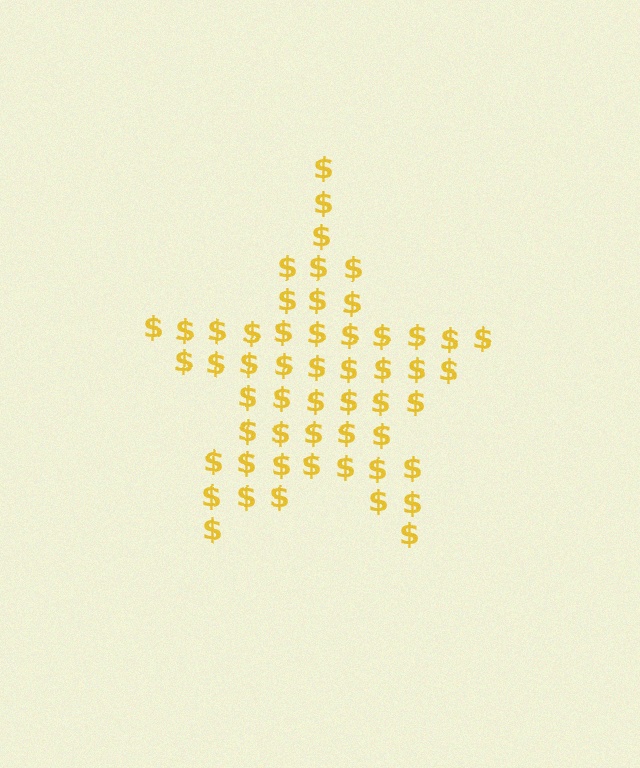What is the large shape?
The large shape is a star.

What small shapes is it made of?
It is made of small dollar signs.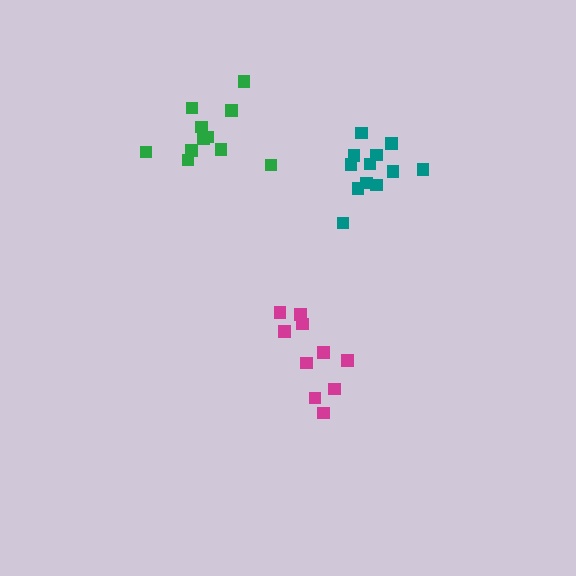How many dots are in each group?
Group 1: 11 dots, Group 2: 10 dots, Group 3: 12 dots (33 total).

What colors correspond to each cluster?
The clusters are colored: green, magenta, teal.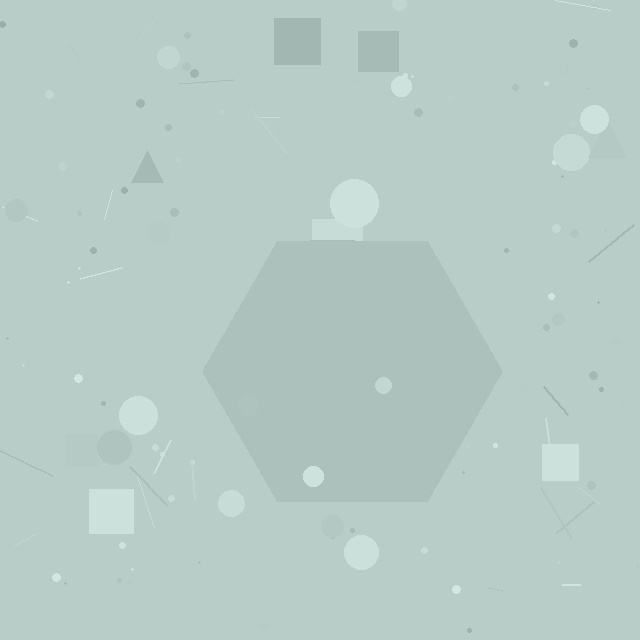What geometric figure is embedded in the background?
A hexagon is embedded in the background.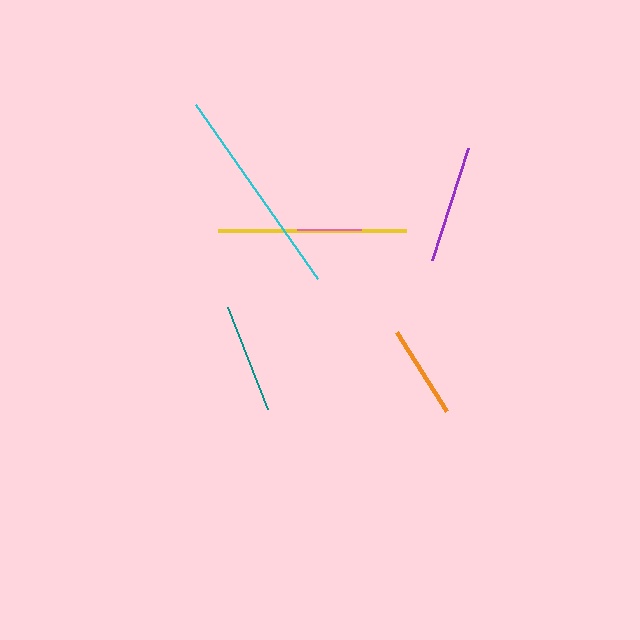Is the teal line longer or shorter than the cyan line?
The cyan line is longer than the teal line.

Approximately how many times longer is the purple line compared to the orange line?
The purple line is approximately 1.3 times the length of the orange line.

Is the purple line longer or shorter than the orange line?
The purple line is longer than the orange line.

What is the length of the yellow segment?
The yellow segment is approximately 188 pixels long.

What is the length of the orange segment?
The orange segment is approximately 94 pixels long.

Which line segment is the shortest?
The pink line is the shortest at approximately 64 pixels.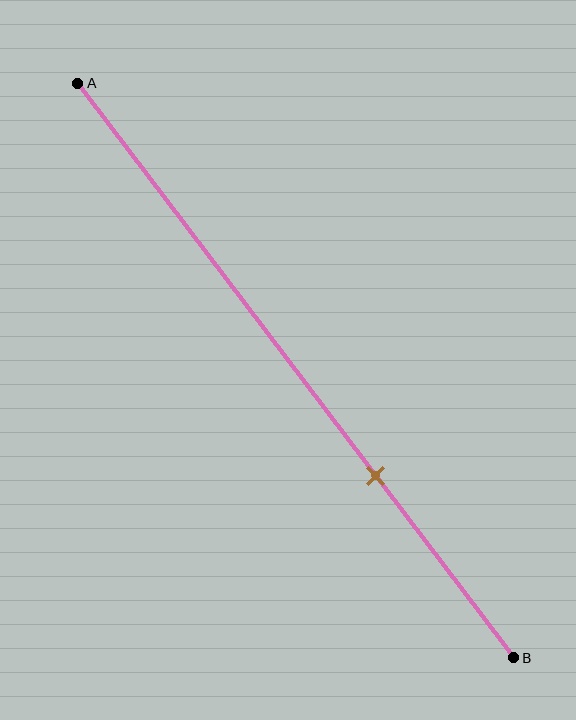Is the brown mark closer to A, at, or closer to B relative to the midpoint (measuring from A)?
The brown mark is closer to point B than the midpoint of segment AB.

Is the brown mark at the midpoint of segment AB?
No, the mark is at about 70% from A, not at the 50% midpoint.